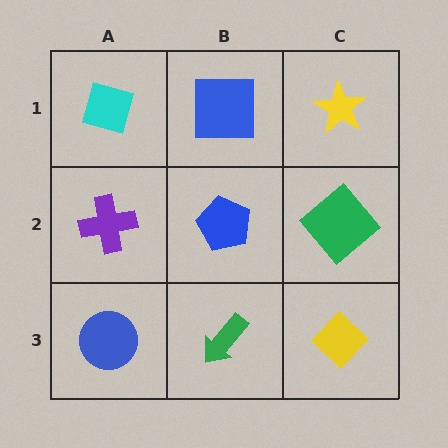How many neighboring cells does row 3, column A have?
2.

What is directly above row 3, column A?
A purple cross.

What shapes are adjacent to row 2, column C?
A yellow star (row 1, column C), a yellow diamond (row 3, column C), a blue pentagon (row 2, column B).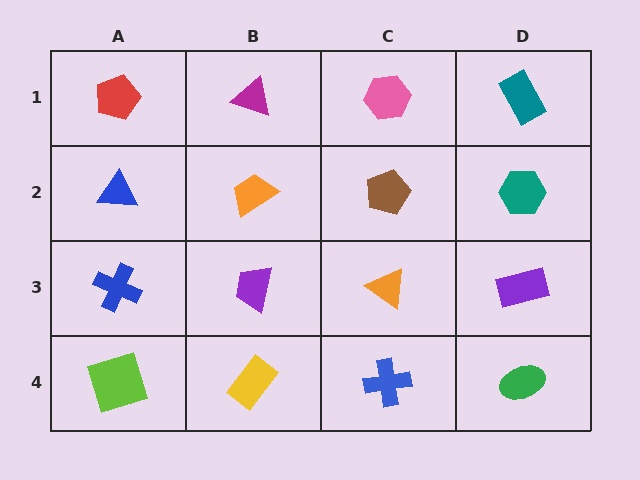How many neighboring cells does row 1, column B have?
3.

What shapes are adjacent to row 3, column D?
A teal hexagon (row 2, column D), a green ellipse (row 4, column D), an orange triangle (row 3, column C).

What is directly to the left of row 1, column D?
A pink hexagon.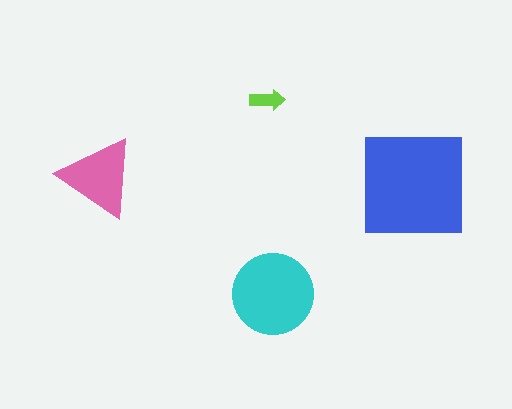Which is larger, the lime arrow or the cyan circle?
The cyan circle.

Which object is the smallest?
The lime arrow.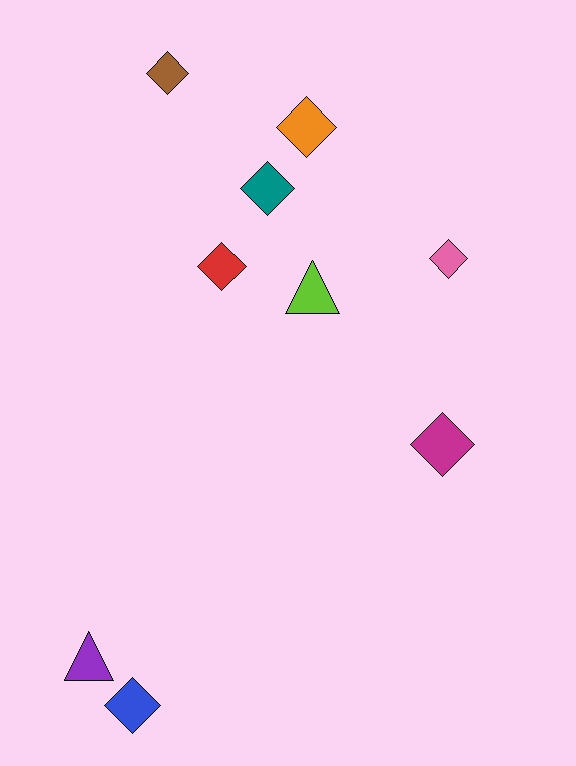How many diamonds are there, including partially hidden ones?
There are 7 diamonds.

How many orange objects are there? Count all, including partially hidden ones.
There is 1 orange object.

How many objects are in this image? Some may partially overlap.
There are 9 objects.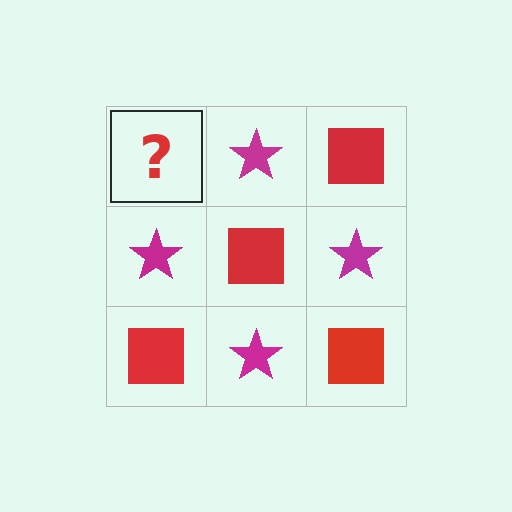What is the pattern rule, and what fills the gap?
The rule is that it alternates red square and magenta star in a checkerboard pattern. The gap should be filled with a red square.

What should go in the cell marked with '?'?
The missing cell should contain a red square.